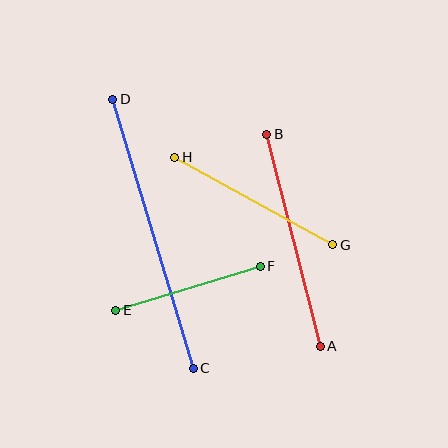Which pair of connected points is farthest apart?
Points C and D are farthest apart.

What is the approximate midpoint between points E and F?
The midpoint is at approximately (188, 288) pixels.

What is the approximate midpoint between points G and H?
The midpoint is at approximately (254, 201) pixels.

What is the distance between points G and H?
The distance is approximately 180 pixels.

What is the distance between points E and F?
The distance is approximately 151 pixels.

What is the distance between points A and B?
The distance is approximately 219 pixels.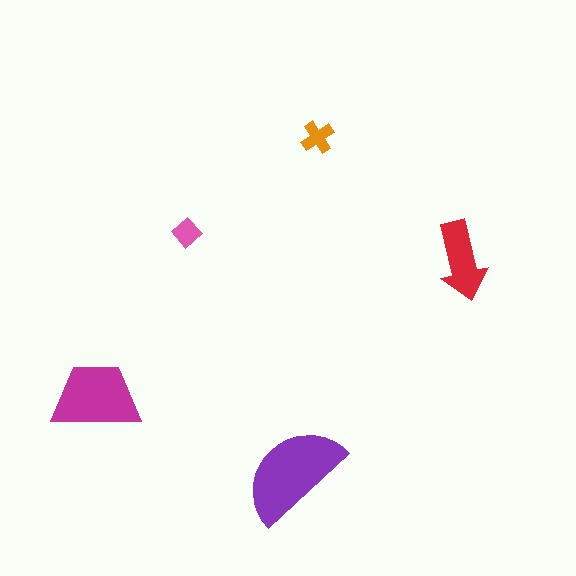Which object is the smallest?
The pink diamond.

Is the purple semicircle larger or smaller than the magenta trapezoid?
Larger.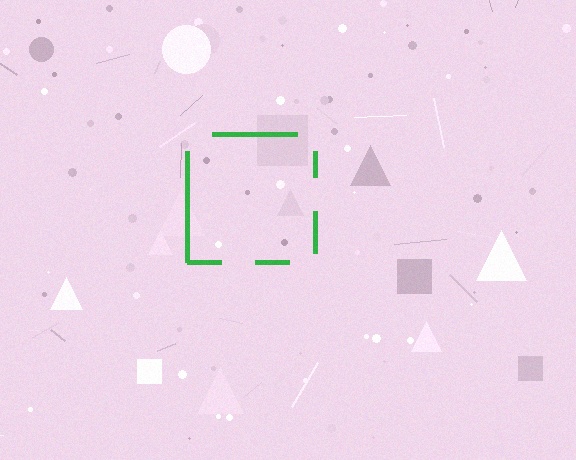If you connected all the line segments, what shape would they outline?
They would outline a square.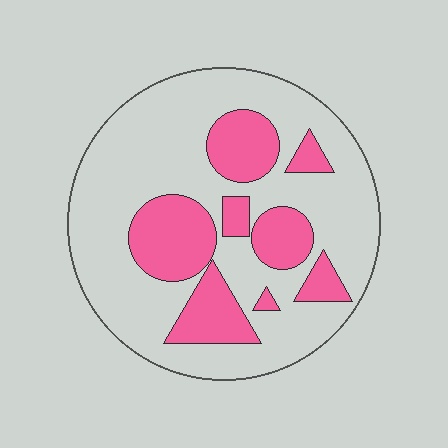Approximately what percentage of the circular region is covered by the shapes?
Approximately 30%.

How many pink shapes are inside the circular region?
8.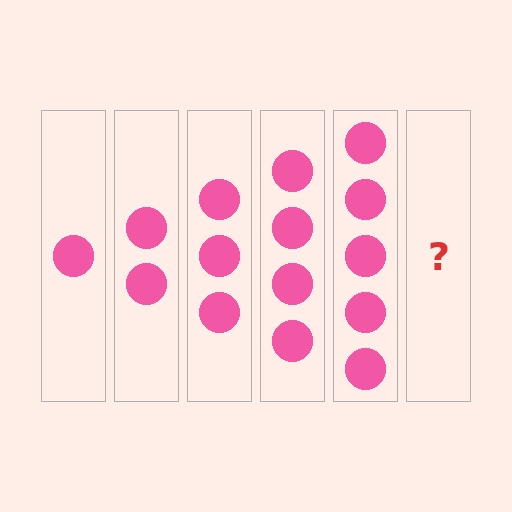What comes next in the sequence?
The next element should be 6 circles.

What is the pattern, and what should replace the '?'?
The pattern is that each step adds one more circle. The '?' should be 6 circles.